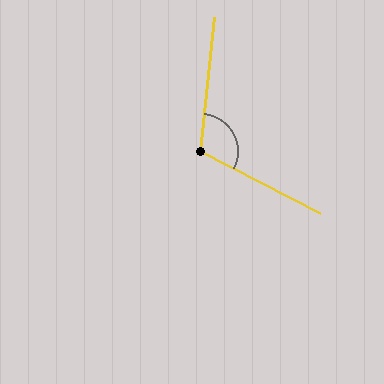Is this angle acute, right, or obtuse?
It is obtuse.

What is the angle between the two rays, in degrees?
Approximately 111 degrees.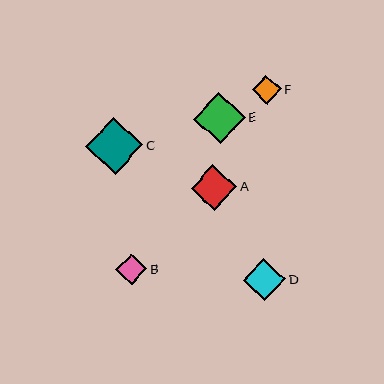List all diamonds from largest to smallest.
From largest to smallest: C, E, A, D, B, F.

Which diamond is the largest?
Diamond C is the largest with a size of approximately 57 pixels.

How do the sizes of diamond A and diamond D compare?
Diamond A and diamond D are approximately the same size.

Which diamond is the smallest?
Diamond F is the smallest with a size of approximately 28 pixels.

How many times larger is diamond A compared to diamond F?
Diamond A is approximately 1.6 times the size of diamond F.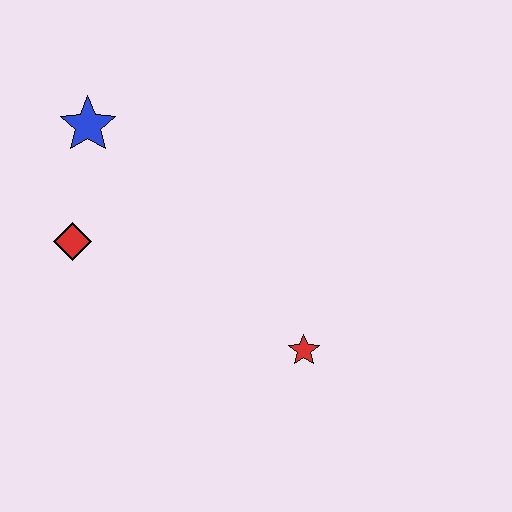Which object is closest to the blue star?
The red diamond is closest to the blue star.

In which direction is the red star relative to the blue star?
The red star is below the blue star.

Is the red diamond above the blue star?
No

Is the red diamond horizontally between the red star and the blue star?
No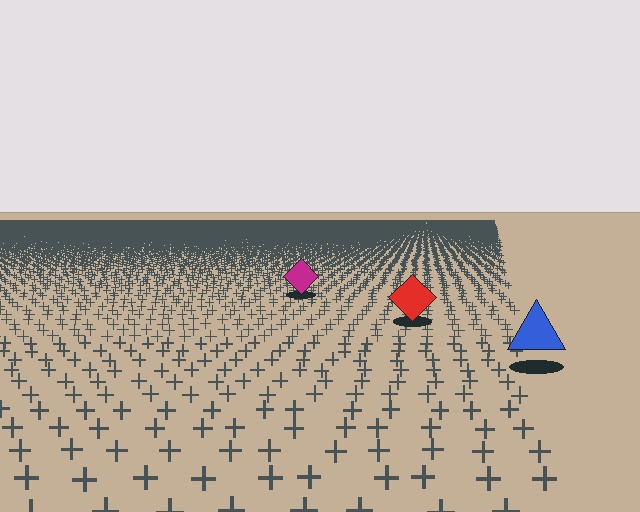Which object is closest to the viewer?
The blue triangle is closest. The texture marks near it are larger and more spread out.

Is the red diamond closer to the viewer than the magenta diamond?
Yes. The red diamond is closer — you can tell from the texture gradient: the ground texture is coarser near it.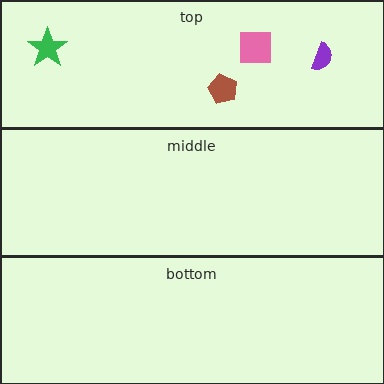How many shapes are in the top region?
4.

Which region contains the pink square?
The top region.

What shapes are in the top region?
The brown pentagon, the green star, the pink square, the purple semicircle.